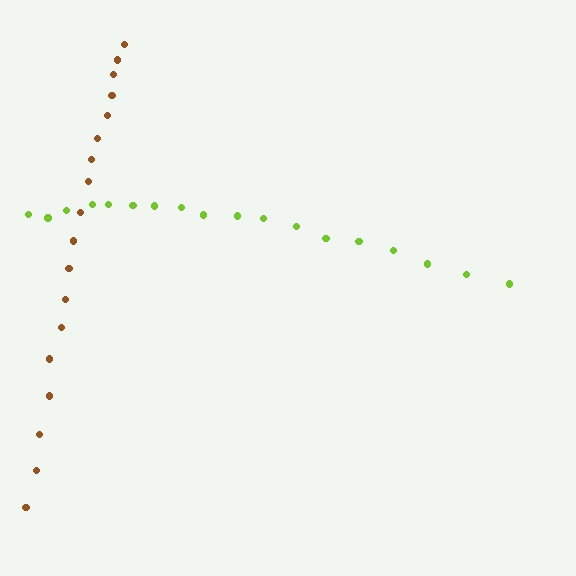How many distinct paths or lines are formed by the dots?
There are 2 distinct paths.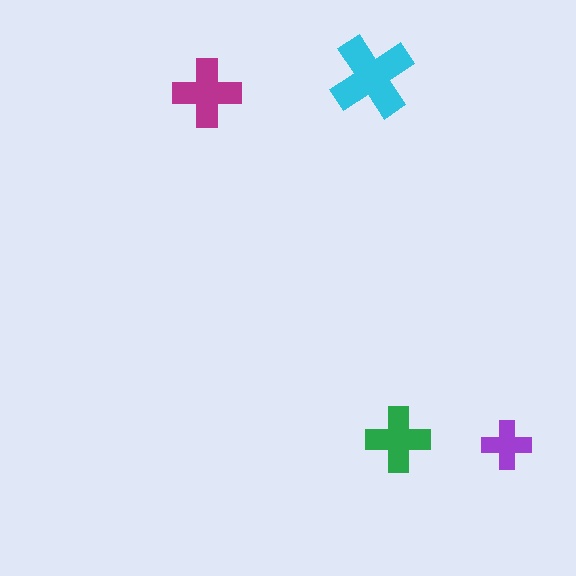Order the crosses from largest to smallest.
the cyan one, the magenta one, the green one, the purple one.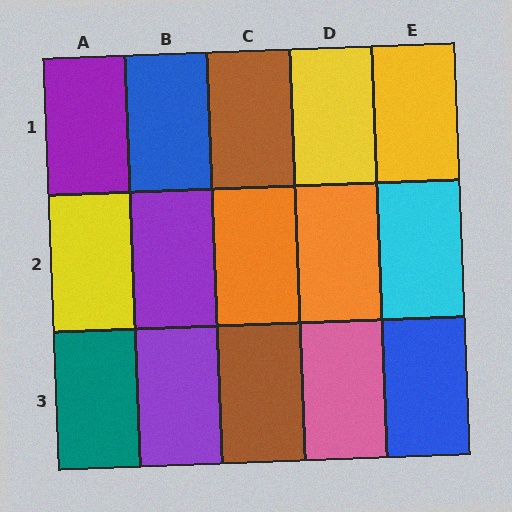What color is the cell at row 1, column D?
Yellow.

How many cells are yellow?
3 cells are yellow.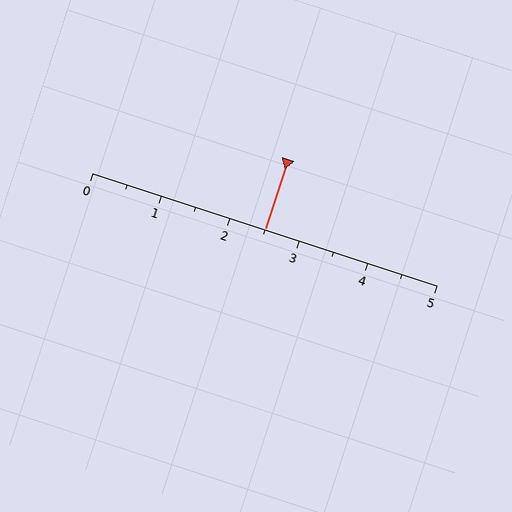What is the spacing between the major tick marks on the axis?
The major ticks are spaced 1 apart.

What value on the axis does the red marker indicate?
The marker indicates approximately 2.5.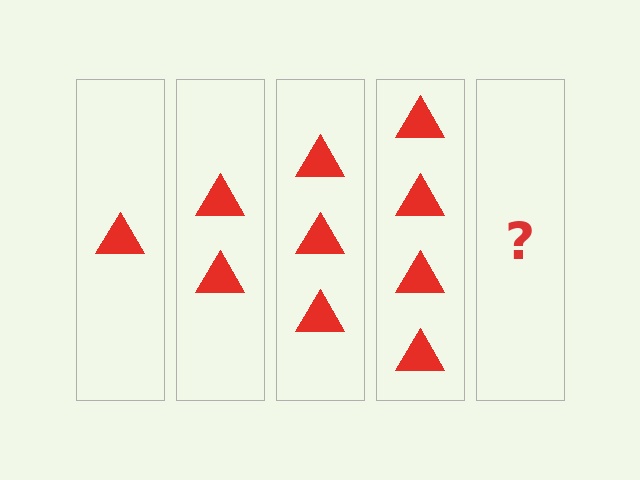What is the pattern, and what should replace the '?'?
The pattern is that each step adds one more triangle. The '?' should be 5 triangles.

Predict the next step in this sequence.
The next step is 5 triangles.